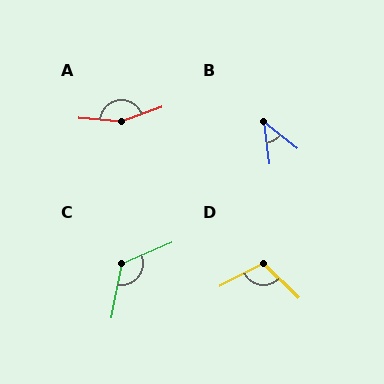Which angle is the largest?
A, at approximately 156 degrees.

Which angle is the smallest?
B, at approximately 45 degrees.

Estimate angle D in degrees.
Approximately 108 degrees.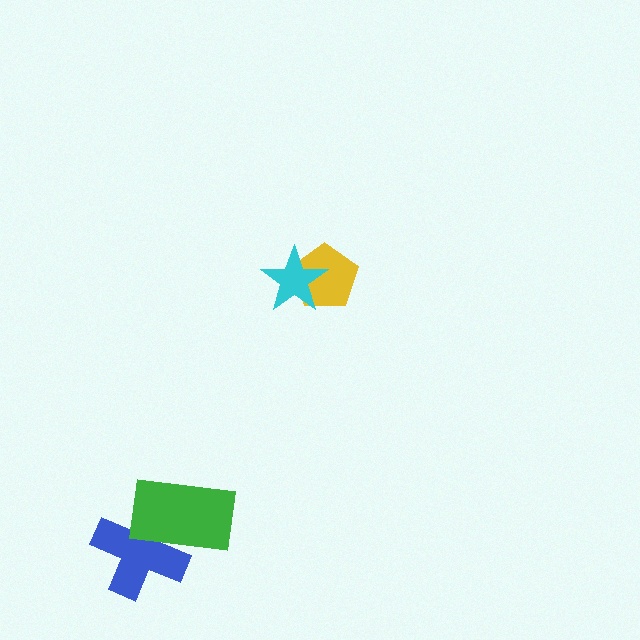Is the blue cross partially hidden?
Yes, it is partially covered by another shape.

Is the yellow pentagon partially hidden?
Yes, it is partially covered by another shape.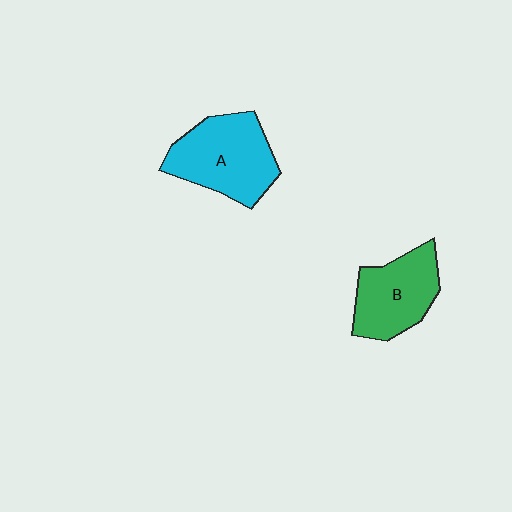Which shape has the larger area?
Shape A (cyan).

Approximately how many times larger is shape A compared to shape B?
Approximately 1.2 times.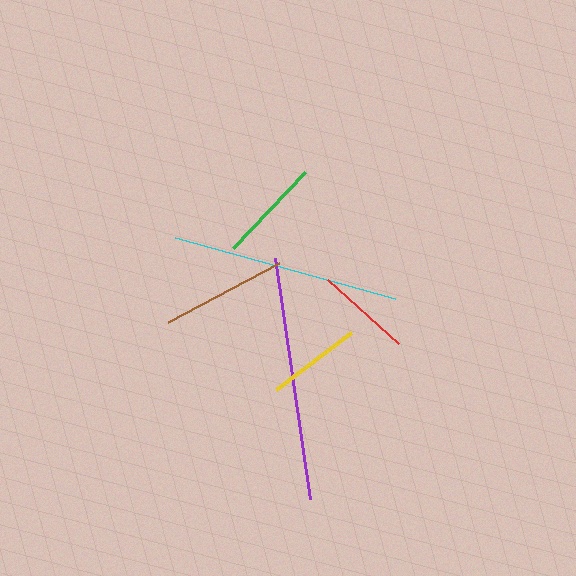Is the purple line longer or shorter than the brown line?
The purple line is longer than the brown line.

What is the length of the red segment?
The red segment is approximately 95 pixels long.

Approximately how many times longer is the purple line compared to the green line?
The purple line is approximately 2.3 times the length of the green line.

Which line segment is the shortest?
The yellow line is the shortest at approximately 94 pixels.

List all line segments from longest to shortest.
From longest to shortest: purple, cyan, brown, green, red, yellow.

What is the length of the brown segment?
The brown segment is approximately 126 pixels long.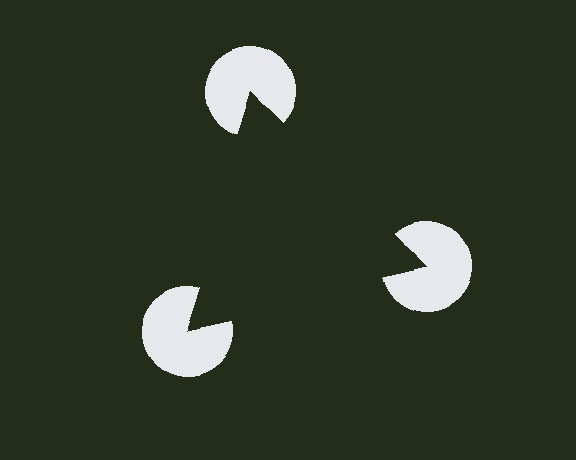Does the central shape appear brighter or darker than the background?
It typically appears slightly darker than the background, even though no actual brightness change is drawn.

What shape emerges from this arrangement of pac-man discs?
An illusory triangle — its edges are inferred from the aligned wedge cuts in the pac-man discs, not physically drawn.